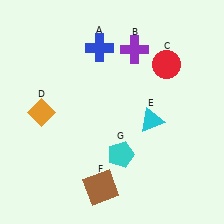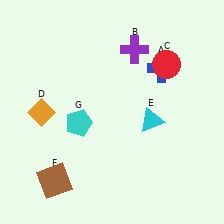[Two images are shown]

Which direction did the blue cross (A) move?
The blue cross (A) moved right.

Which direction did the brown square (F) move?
The brown square (F) moved left.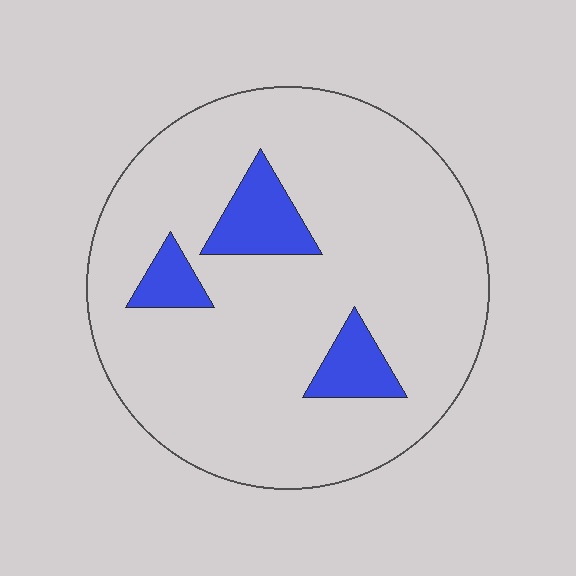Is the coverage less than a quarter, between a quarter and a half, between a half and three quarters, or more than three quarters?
Less than a quarter.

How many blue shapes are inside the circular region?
3.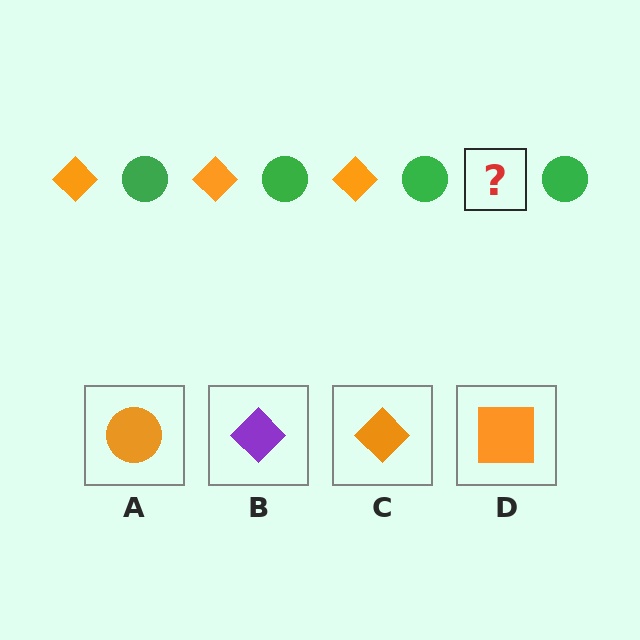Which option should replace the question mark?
Option C.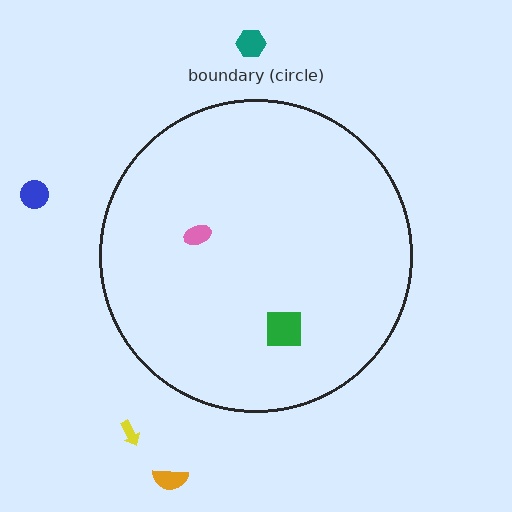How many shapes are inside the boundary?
2 inside, 4 outside.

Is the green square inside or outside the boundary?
Inside.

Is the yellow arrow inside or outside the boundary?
Outside.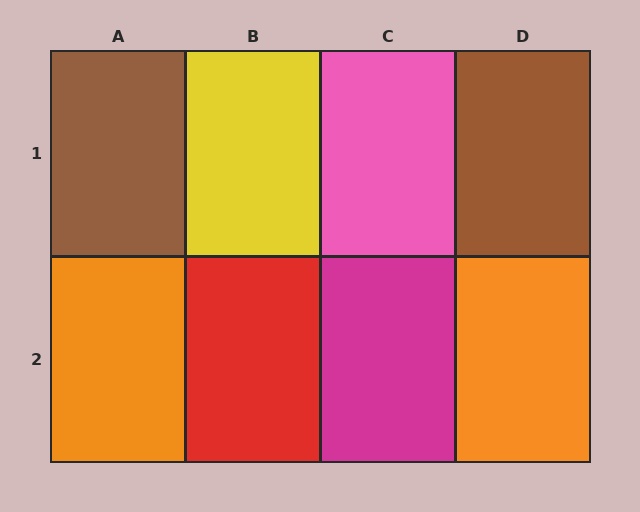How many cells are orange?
2 cells are orange.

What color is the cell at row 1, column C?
Pink.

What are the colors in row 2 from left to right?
Orange, red, magenta, orange.